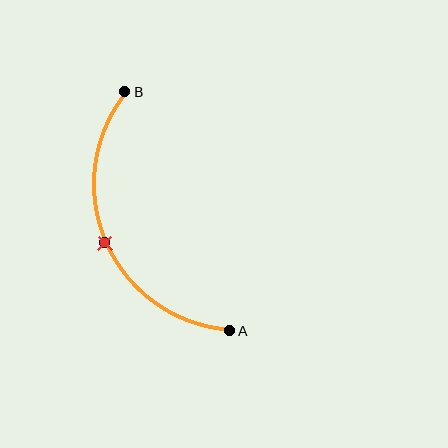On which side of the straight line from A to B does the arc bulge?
The arc bulges to the left of the straight line connecting A and B.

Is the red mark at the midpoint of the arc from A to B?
Yes. The red mark lies on the arc at equal arc-length from both A and B — it is the arc midpoint.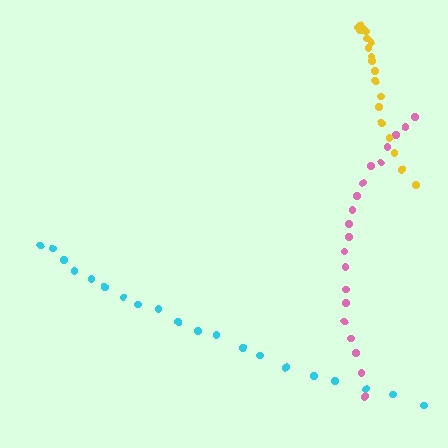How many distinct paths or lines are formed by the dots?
There are 3 distinct paths.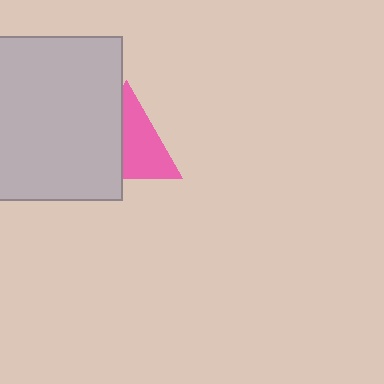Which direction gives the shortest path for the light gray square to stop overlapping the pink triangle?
Moving left gives the shortest separation.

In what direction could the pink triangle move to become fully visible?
The pink triangle could move right. That would shift it out from behind the light gray square entirely.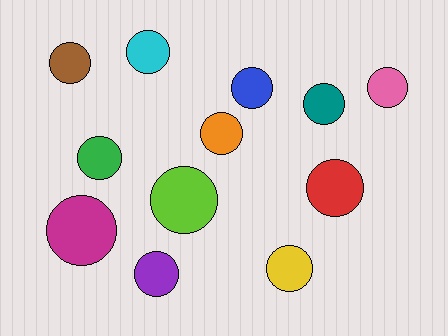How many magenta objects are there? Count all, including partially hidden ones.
There is 1 magenta object.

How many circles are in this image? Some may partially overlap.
There are 12 circles.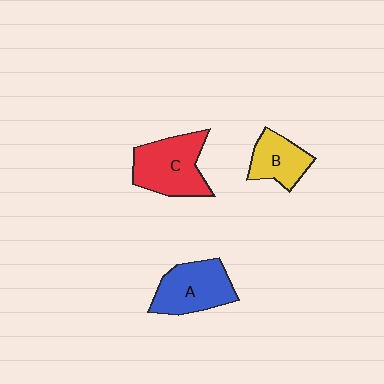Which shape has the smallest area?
Shape B (yellow).